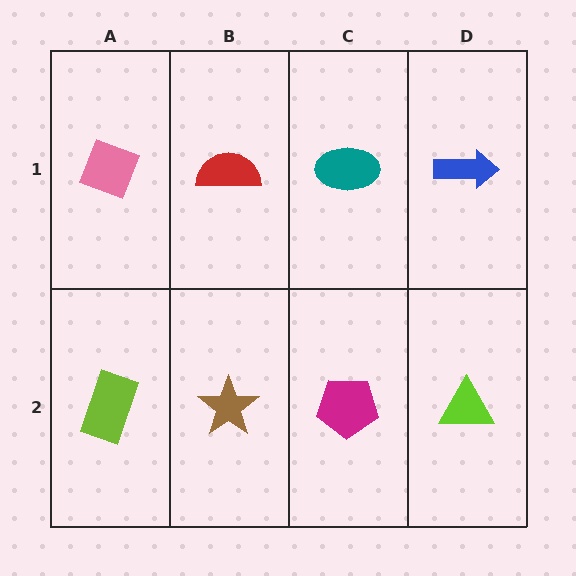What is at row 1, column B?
A red semicircle.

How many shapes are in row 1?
4 shapes.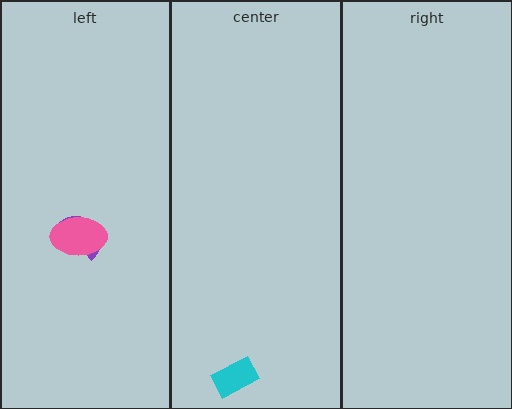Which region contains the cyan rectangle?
The center region.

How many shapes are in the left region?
2.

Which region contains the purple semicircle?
The left region.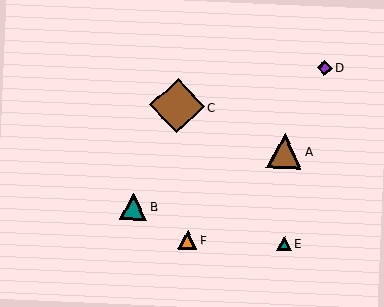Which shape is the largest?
The brown diamond (labeled C) is the largest.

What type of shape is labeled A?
Shape A is a brown triangle.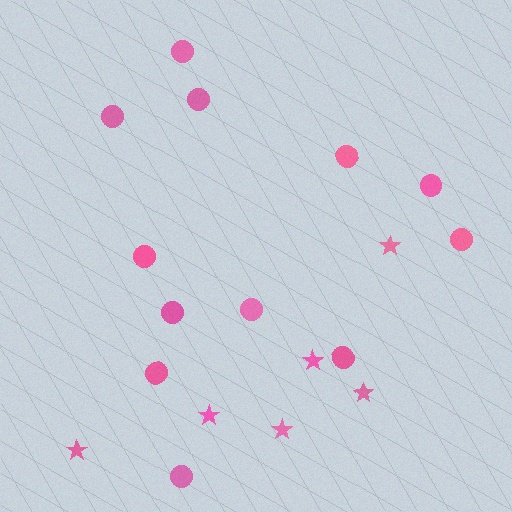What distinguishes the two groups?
There are 2 groups: one group of circles (12) and one group of stars (6).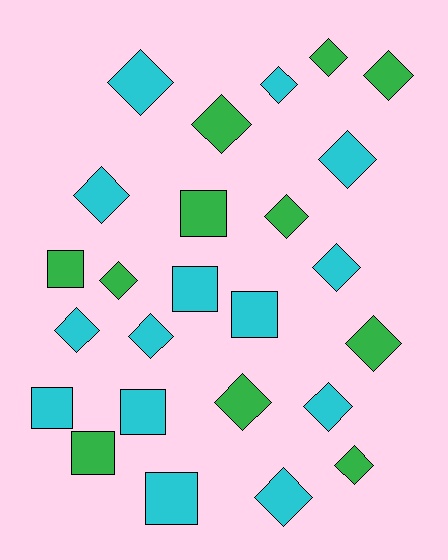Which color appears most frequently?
Cyan, with 14 objects.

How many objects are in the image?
There are 25 objects.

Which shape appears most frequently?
Diamond, with 17 objects.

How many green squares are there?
There are 3 green squares.